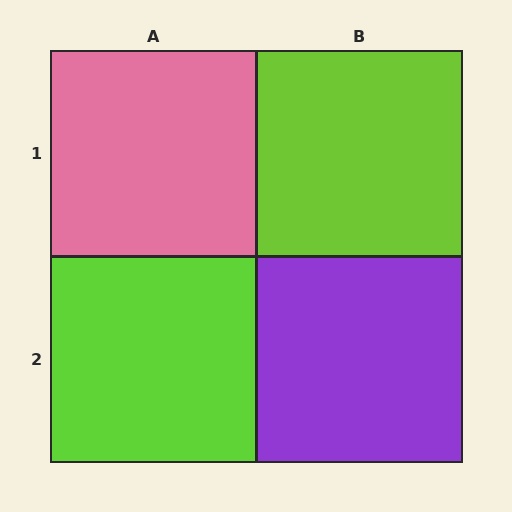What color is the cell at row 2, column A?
Lime.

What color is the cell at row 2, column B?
Purple.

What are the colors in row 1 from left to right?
Pink, lime.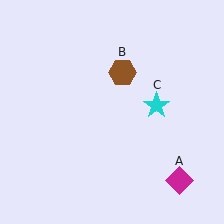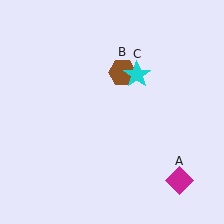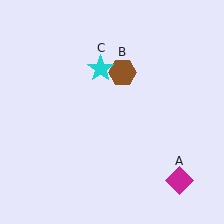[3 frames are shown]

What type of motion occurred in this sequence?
The cyan star (object C) rotated counterclockwise around the center of the scene.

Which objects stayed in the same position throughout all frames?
Magenta diamond (object A) and brown hexagon (object B) remained stationary.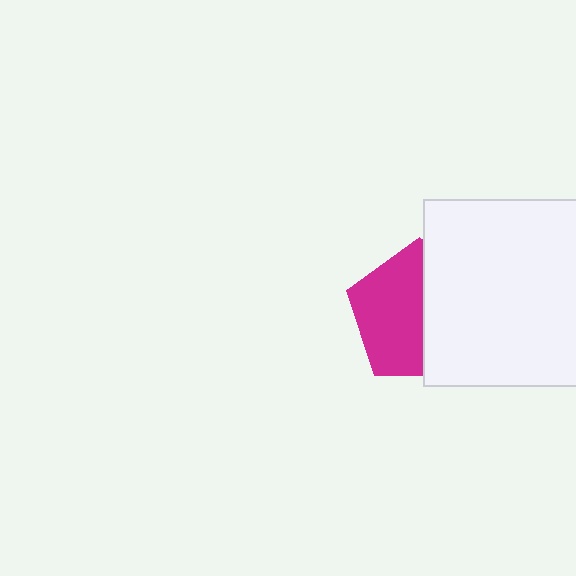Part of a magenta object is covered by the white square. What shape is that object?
It is a pentagon.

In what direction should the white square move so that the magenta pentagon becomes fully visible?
The white square should move right. That is the shortest direction to clear the overlap and leave the magenta pentagon fully visible.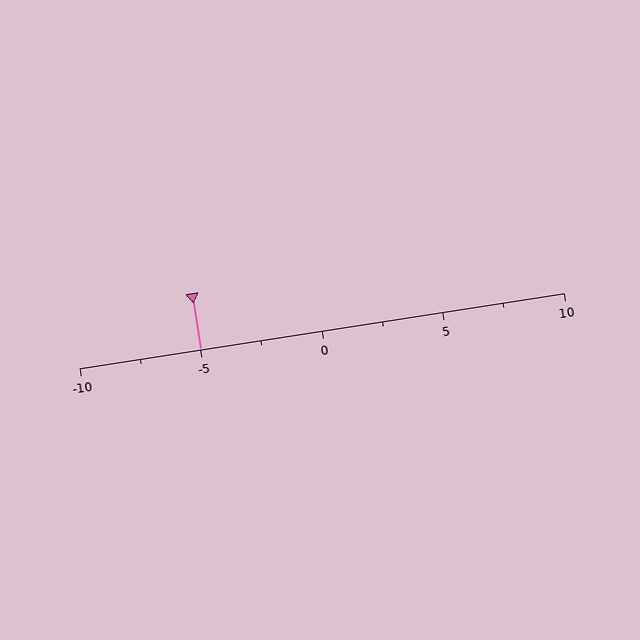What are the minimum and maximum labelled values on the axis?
The axis runs from -10 to 10.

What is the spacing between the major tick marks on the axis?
The major ticks are spaced 5 apart.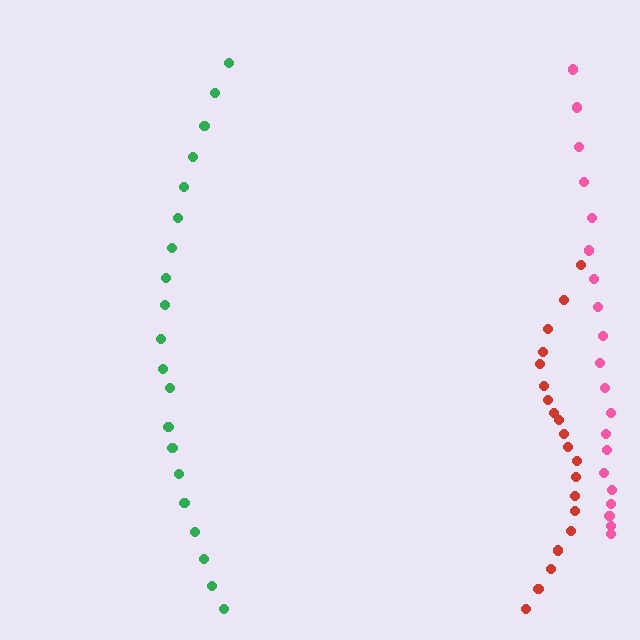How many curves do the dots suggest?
There are 3 distinct paths.